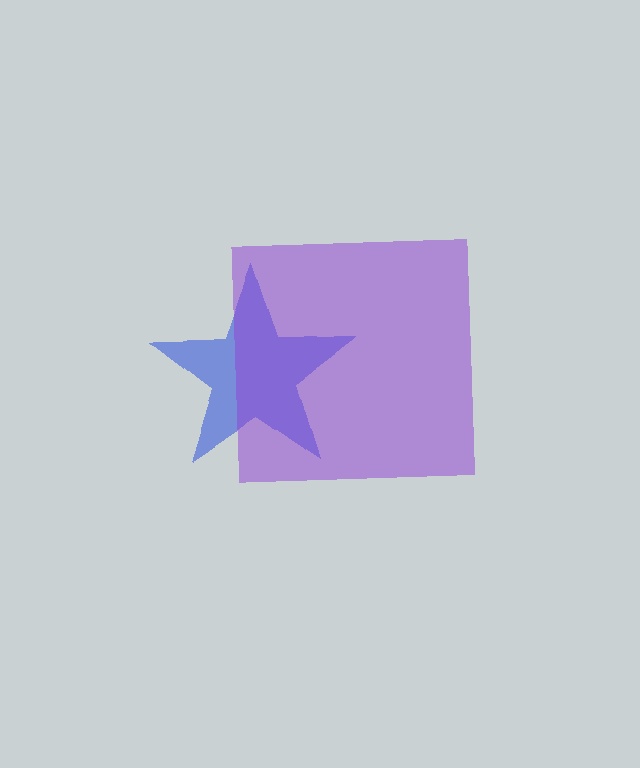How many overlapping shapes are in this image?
There are 2 overlapping shapes in the image.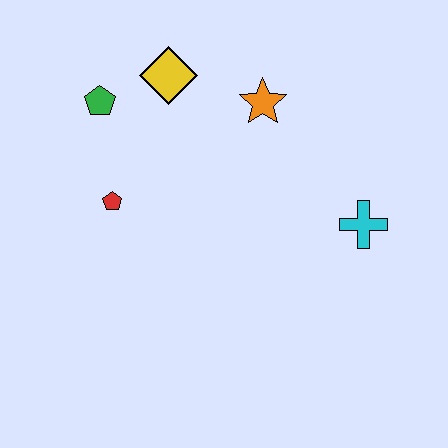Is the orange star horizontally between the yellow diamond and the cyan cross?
Yes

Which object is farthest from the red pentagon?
The cyan cross is farthest from the red pentagon.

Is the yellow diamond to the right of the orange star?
No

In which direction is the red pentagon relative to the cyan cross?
The red pentagon is to the left of the cyan cross.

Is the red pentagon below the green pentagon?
Yes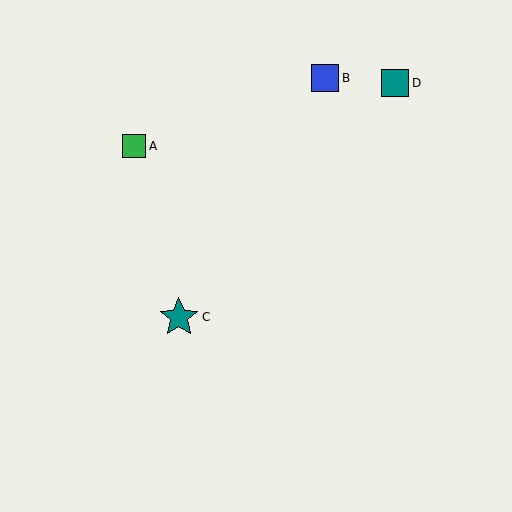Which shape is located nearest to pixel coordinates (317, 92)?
The blue square (labeled B) at (325, 78) is nearest to that location.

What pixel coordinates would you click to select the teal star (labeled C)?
Click at (179, 317) to select the teal star C.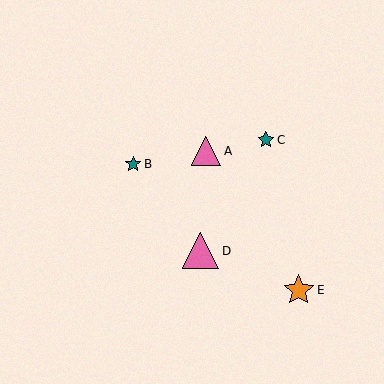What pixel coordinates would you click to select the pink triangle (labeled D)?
Click at (200, 251) to select the pink triangle D.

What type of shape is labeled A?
Shape A is a pink triangle.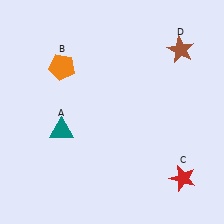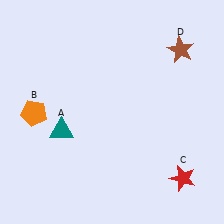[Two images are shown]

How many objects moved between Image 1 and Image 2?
1 object moved between the two images.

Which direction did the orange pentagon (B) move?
The orange pentagon (B) moved down.